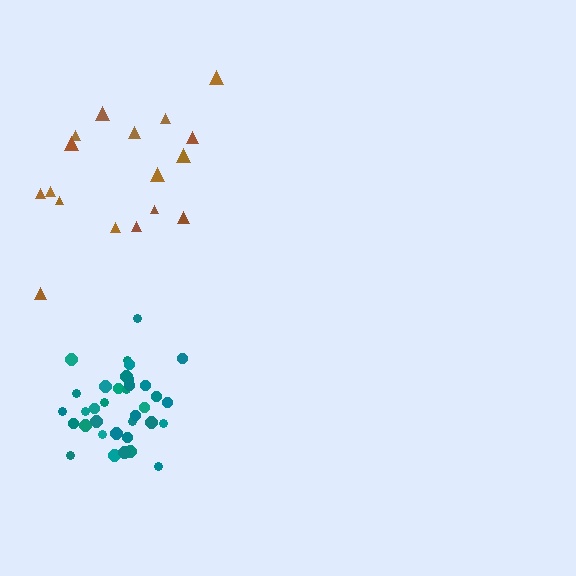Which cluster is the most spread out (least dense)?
Brown.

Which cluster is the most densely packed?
Teal.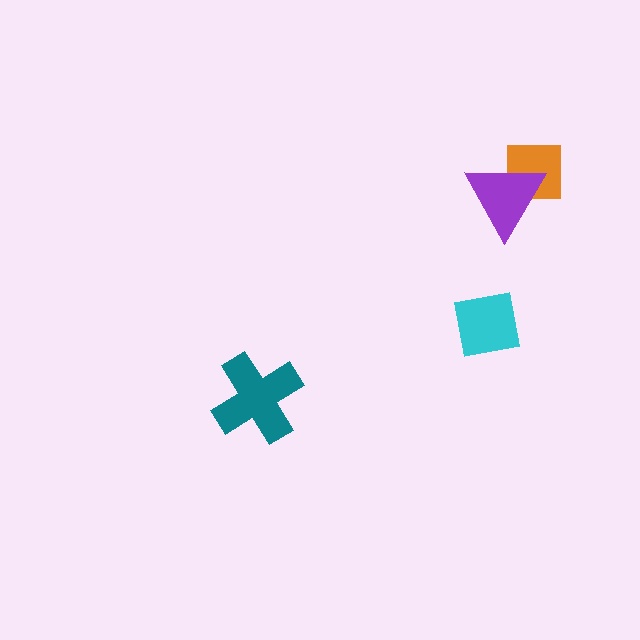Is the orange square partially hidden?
Yes, it is partially covered by another shape.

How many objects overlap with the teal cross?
0 objects overlap with the teal cross.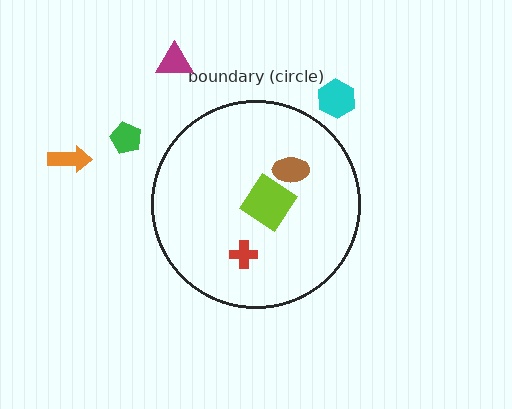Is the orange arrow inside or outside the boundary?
Outside.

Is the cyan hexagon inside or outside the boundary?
Outside.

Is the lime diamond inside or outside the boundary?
Inside.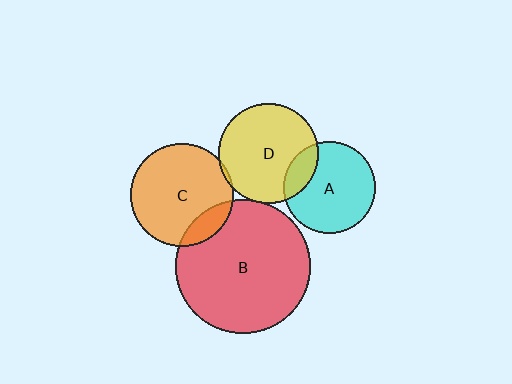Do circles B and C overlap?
Yes.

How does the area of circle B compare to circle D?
Approximately 1.8 times.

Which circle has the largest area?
Circle B (red).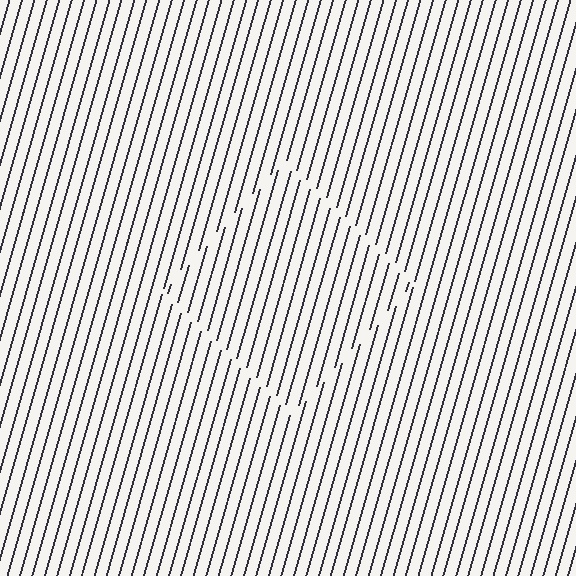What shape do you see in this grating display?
An illusory square. The interior of the shape contains the same grating, shifted by half a period — the contour is defined by the phase discontinuity where line-ends from the inner and outer gratings abut.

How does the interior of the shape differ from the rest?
The interior of the shape contains the same grating, shifted by half a period — the contour is defined by the phase discontinuity where line-ends from the inner and outer gratings abut.